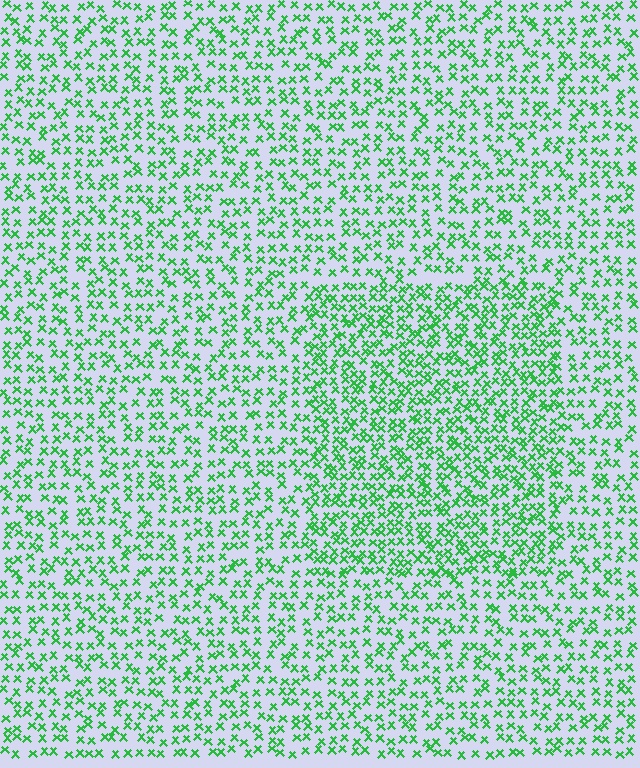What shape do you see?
I see a rectangle.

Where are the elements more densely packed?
The elements are more densely packed inside the rectangle boundary.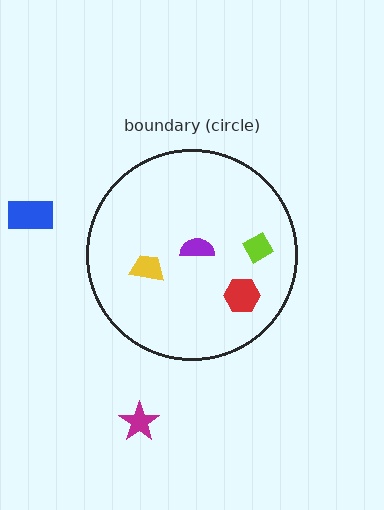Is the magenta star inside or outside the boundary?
Outside.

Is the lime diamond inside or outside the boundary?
Inside.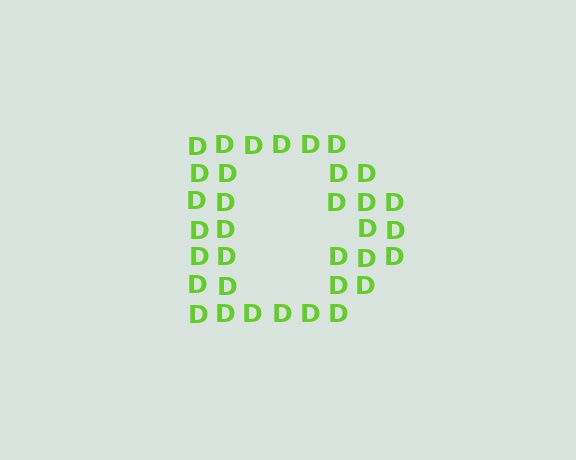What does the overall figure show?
The overall figure shows the letter D.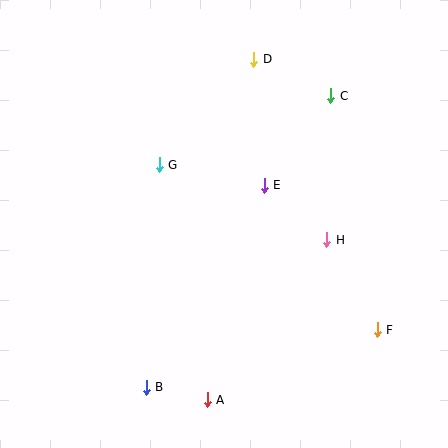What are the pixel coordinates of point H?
Point H is at (327, 240).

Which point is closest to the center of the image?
Point E at (264, 185) is closest to the center.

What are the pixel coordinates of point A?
Point A is at (207, 400).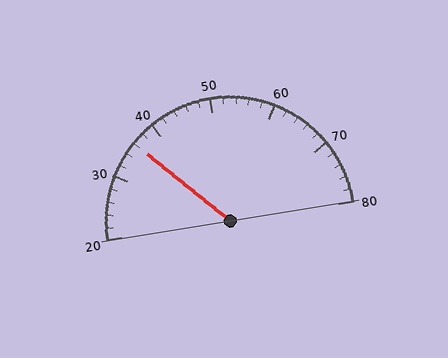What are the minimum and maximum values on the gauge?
The gauge ranges from 20 to 80.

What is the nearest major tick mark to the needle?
The nearest major tick mark is 40.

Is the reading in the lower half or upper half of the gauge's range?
The reading is in the lower half of the range (20 to 80).